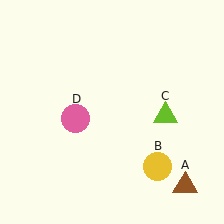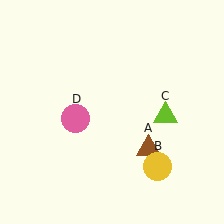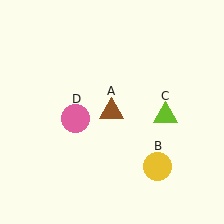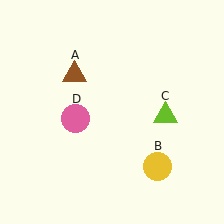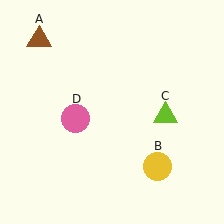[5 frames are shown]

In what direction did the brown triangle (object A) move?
The brown triangle (object A) moved up and to the left.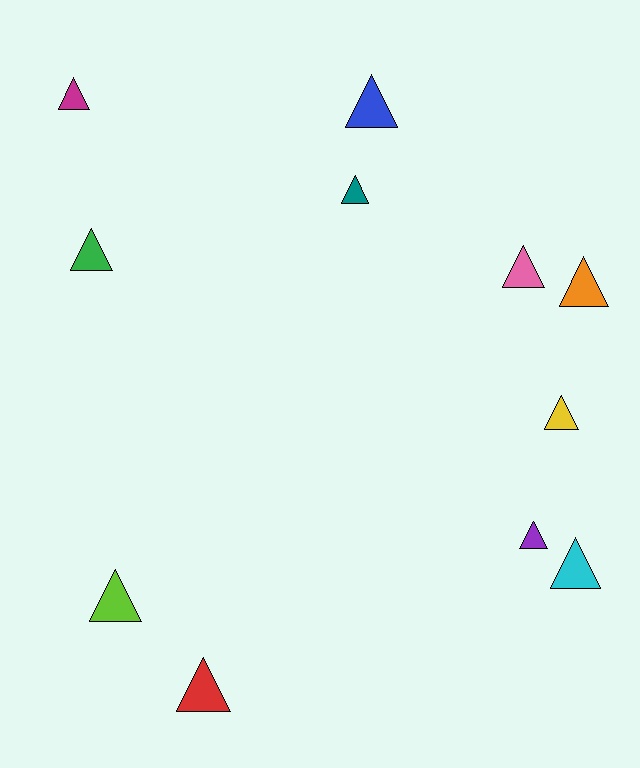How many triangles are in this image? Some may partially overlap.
There are 11 triangles.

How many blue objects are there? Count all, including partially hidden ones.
There is 1 blue object.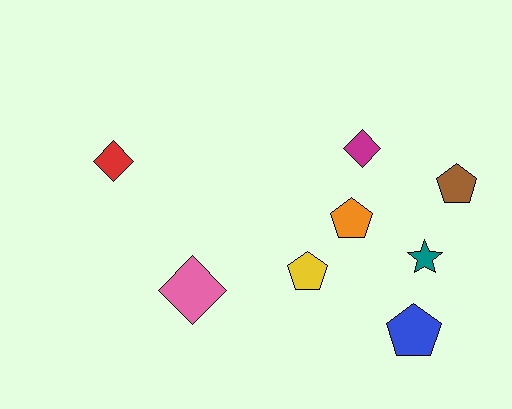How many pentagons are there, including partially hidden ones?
There are 4 pentagons.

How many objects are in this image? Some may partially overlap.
There are 8 objects.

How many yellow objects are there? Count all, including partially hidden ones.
There is 1 yellow object.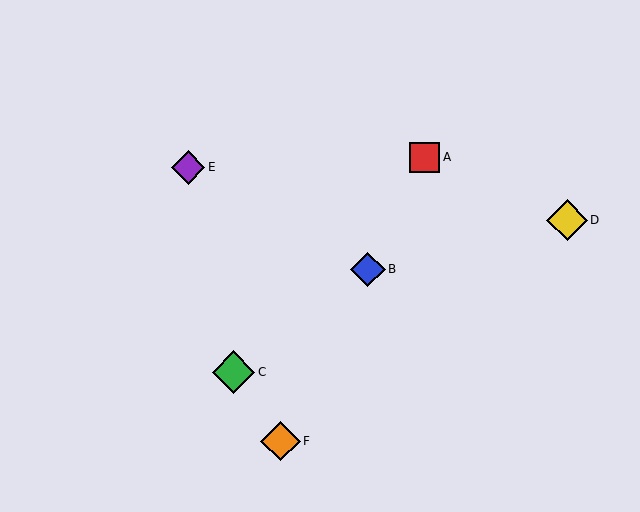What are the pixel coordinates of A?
Object A is at (425, 157).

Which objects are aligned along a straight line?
Objects A, B, F are aligned along a straight line.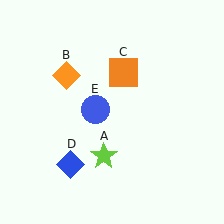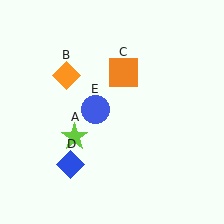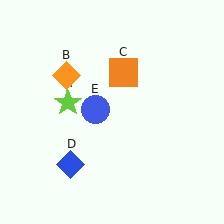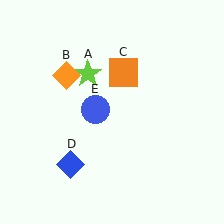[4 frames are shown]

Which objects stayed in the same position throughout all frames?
Orange diamond (object B) and orange square (object C) and blue diamond (object D) and blue circle (object E) remained stationary.